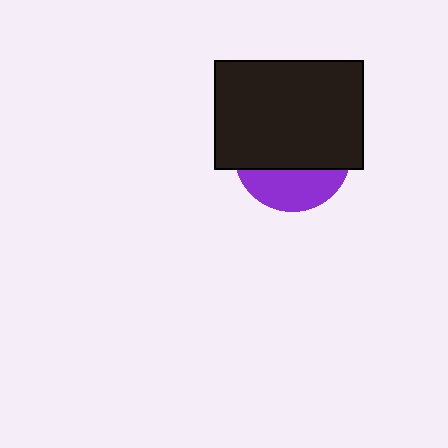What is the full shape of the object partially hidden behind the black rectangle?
The partially hidden object is a purple circle.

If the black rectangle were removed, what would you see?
You would see the complete purple circle.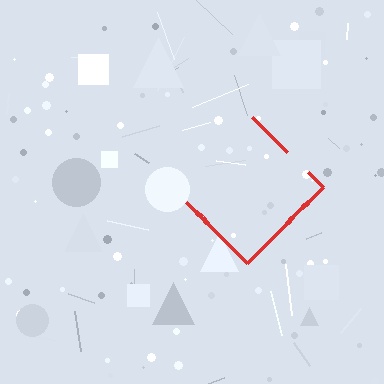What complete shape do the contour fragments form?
The contour fragments form a diamond.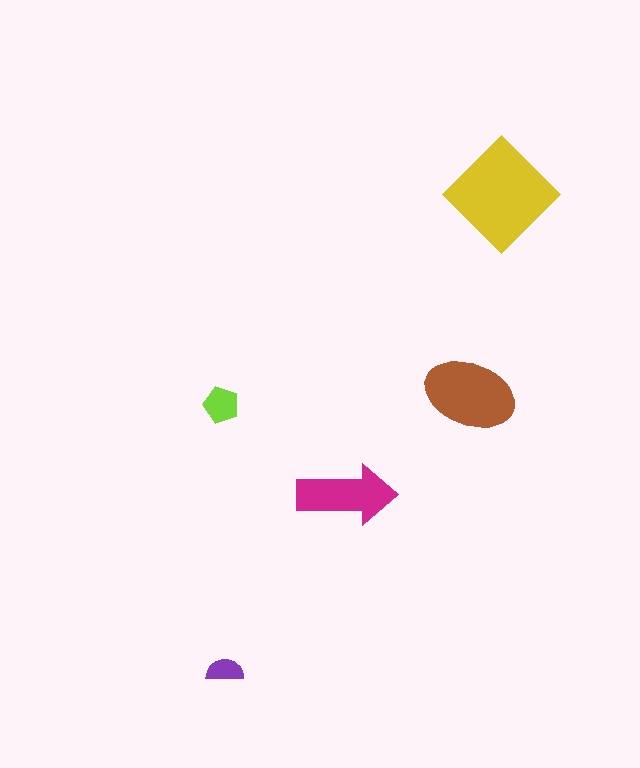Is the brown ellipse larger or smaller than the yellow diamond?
Smaller.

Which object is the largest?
The yellow diamond.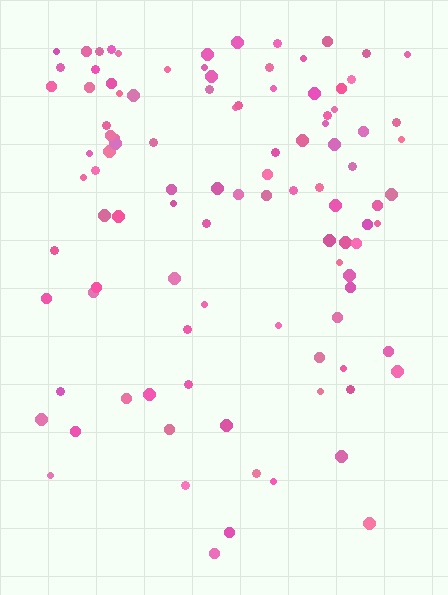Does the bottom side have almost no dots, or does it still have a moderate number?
Still a moderate number, just noticeably fewer than the top.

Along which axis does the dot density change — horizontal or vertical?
Vertical.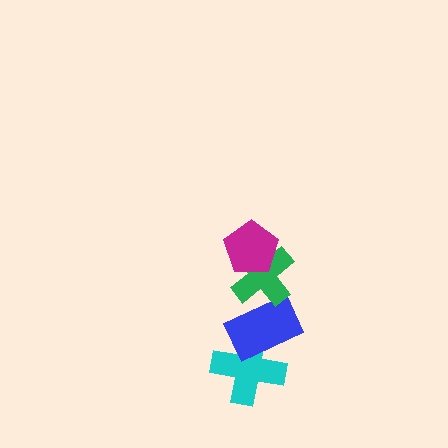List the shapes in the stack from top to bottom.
From top to bottom: the magenta pentagon, the green cross, the blue rectangle, the cyan cross.